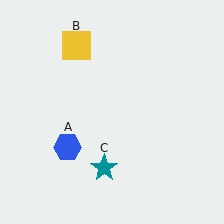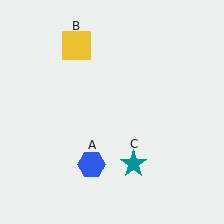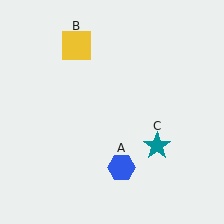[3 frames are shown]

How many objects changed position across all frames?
2 objects changed position: blue hexagon (object A), teal star (object C).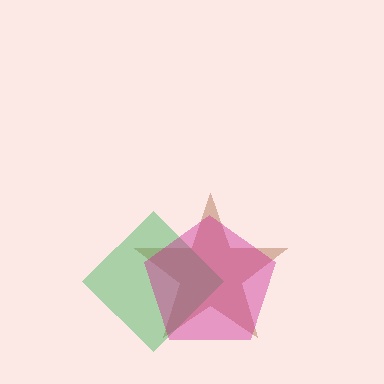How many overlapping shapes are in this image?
There are 3 overlapping shapes in the image.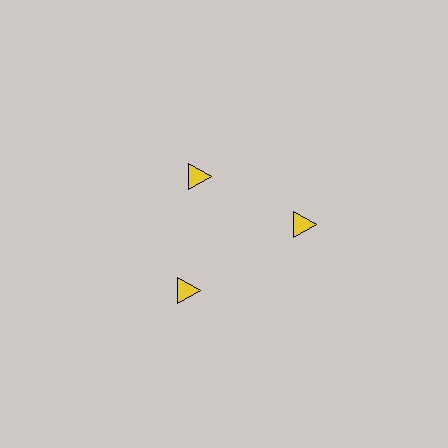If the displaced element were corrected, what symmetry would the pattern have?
It would have 3-fold rotational symmetry — the pattern would map onto itself every 120 degrees.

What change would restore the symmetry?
The symmetry would be restored by moving it outward, back onto the ring so that all 3 triangles sit at equal angles and equal distance from the center.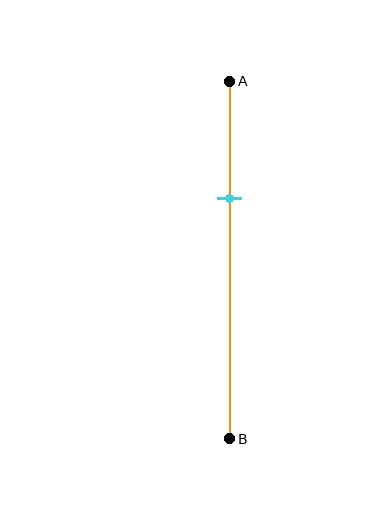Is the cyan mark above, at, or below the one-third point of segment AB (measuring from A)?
The cyan mark is approximately at the one-third point of segment AB.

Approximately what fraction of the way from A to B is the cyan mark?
The cyan mark is approximately 35% of the way from A to B.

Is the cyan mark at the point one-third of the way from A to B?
Yes, the mark is approximately at the one-third point.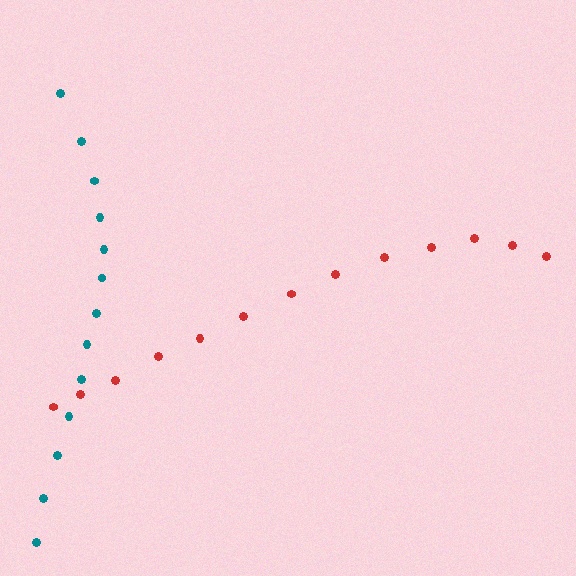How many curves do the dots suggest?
There are 2 distinct paths.